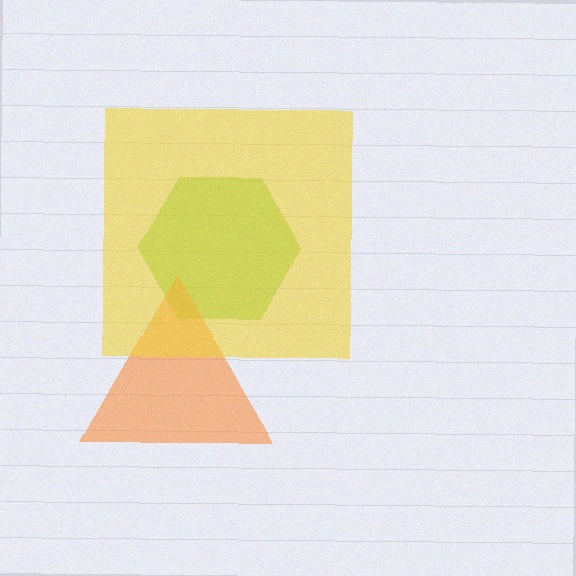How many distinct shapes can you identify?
There are 3 distinct shapes: a lime hexagon, an orange triangle, a yellow square.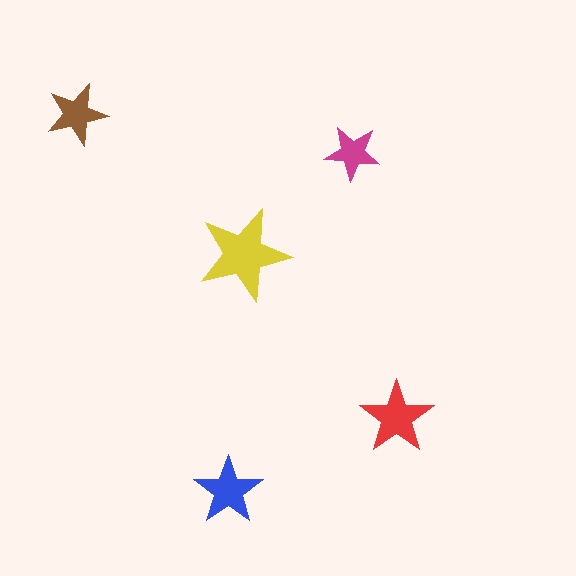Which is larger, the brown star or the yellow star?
The yellow one.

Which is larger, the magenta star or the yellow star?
The yellow one.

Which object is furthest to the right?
The red star is rightmost.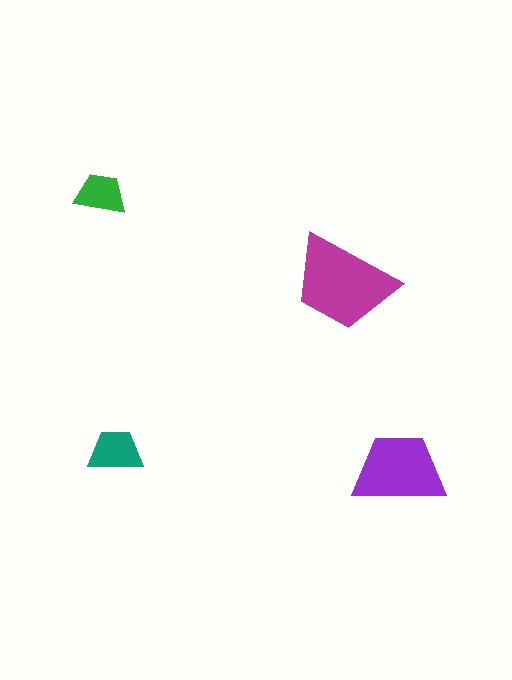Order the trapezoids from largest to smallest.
the magenta one, the purple one, the teal one, the green one.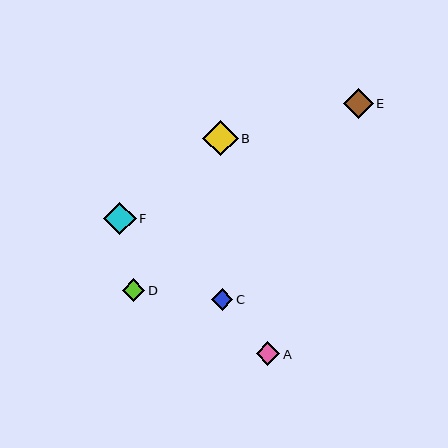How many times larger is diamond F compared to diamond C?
Diamond F is approximately 1.5 times the size of diamond C.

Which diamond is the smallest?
Diamond C is the smallest with a size of approximately 21 pixels.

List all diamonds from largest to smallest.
From largest to smallest: B, F, E, A, D, C.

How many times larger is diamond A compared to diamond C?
Diamond A is approximately 1.1 times the size of diamond C.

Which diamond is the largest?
Diamond B is the largest with a size of approximately 36 pixels.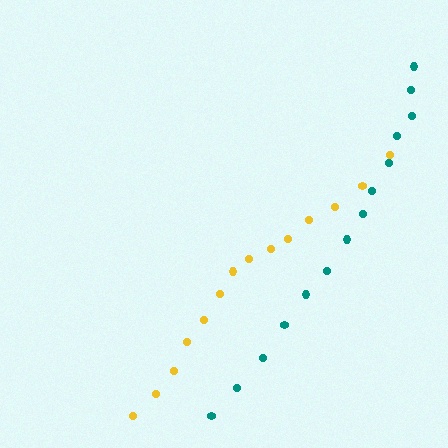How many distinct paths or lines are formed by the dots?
There are 2 distinct paths.